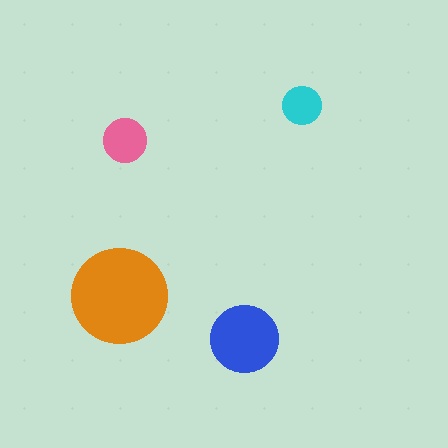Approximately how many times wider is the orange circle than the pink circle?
About 2 times wider.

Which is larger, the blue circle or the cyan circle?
The blue one.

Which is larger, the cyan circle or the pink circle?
The pink one.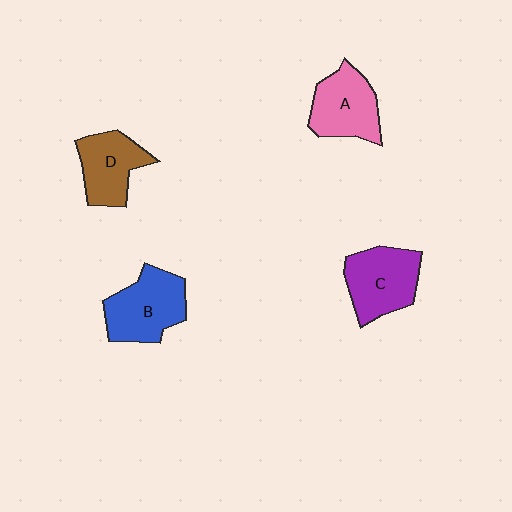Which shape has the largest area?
Shape B (blue).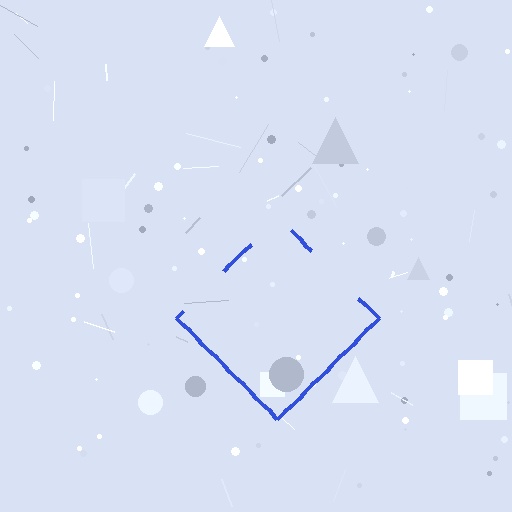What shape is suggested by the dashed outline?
The dashed outline suggests a diamond.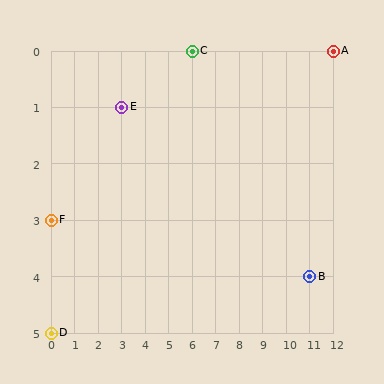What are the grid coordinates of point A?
Point A is at grid coordinates (12, 0).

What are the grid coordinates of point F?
Point F is at grid coordinates (0, 3).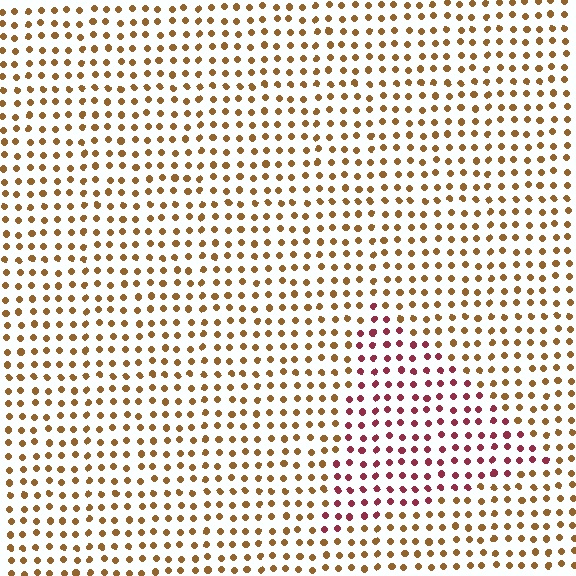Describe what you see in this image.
The image is filled with small brown elements in a uniform arrangement. A triangle-shaped region is visible where the elements are tinted to a slightly different hue, forming a subtle color boundary.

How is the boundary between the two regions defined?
The boundary is defined purely by a slight shift in hue (about 47 degrees). Spacing, size, and orientation are identical on both sides.